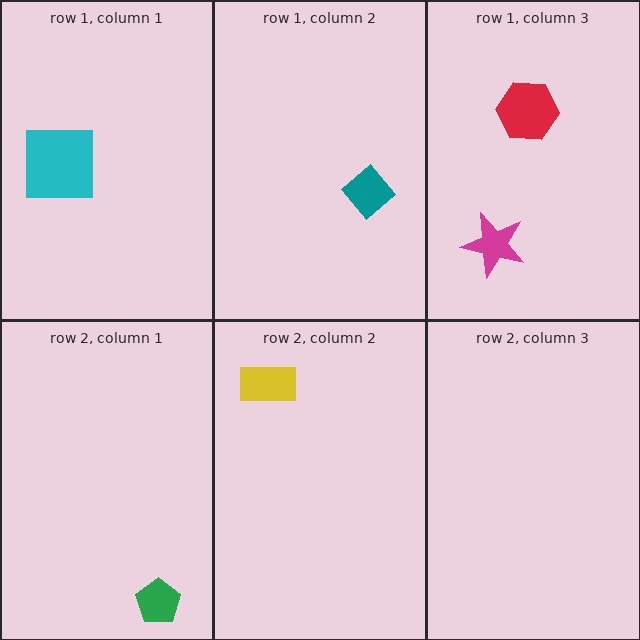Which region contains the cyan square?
The row 1, column 1 region.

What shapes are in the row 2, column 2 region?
The yellow rectangle.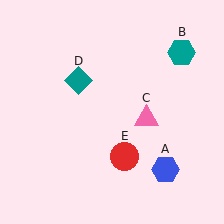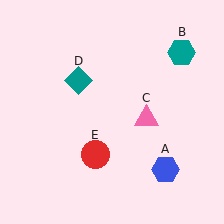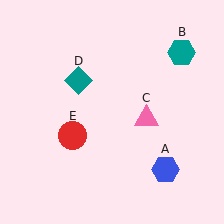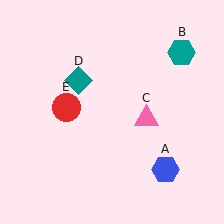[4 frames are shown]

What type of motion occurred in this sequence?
The red circle (object E) rotated clockwise around the center of the scene.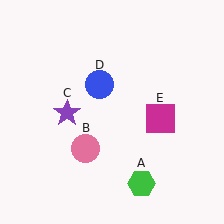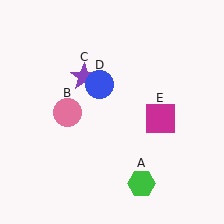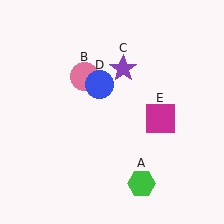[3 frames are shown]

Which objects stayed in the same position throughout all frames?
Green hexagon (object A) and blue circle (object D) and magenta square (object E) remained stationary.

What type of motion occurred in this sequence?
The pink circle (object B), purple star (object C) rotated clockwise around the center of the scene.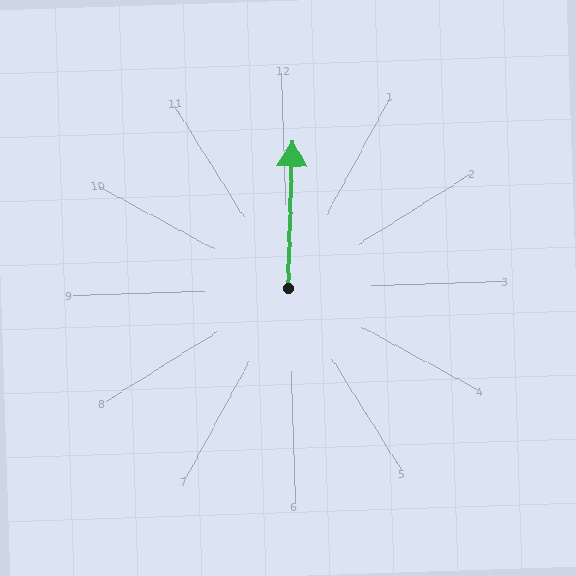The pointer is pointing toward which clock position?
Roughly 12 o'clock.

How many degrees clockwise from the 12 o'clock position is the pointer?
Approximately 4 degrees.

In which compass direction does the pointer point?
North.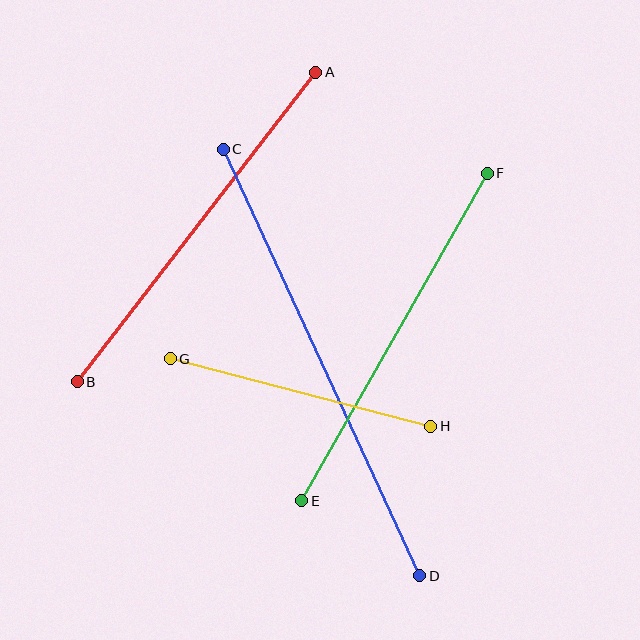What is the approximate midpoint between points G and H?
The midpoint is at approximately (300, 393) pixels.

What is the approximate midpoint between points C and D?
The midpoint is at approximately (321, 362) pixels.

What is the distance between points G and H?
The distance is approximately 269 pixels.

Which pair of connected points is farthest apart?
Points C and D are farthest apart.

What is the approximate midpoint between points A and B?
The midpoint is at approximately (196, 227) pixels.